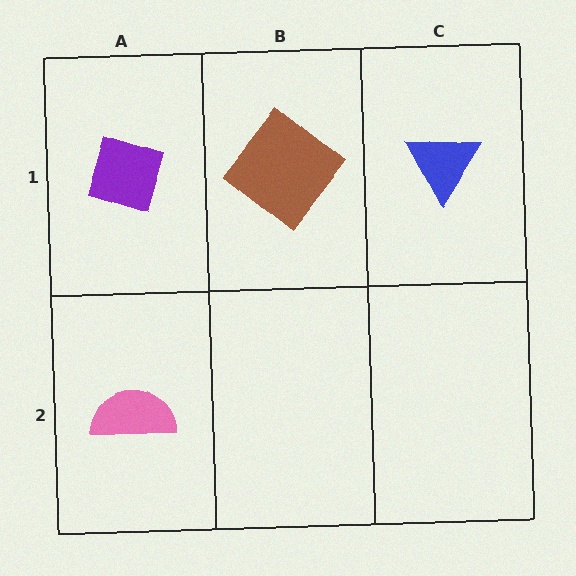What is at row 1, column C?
A blue triangle.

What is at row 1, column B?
A brown diamond.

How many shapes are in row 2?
1 shape.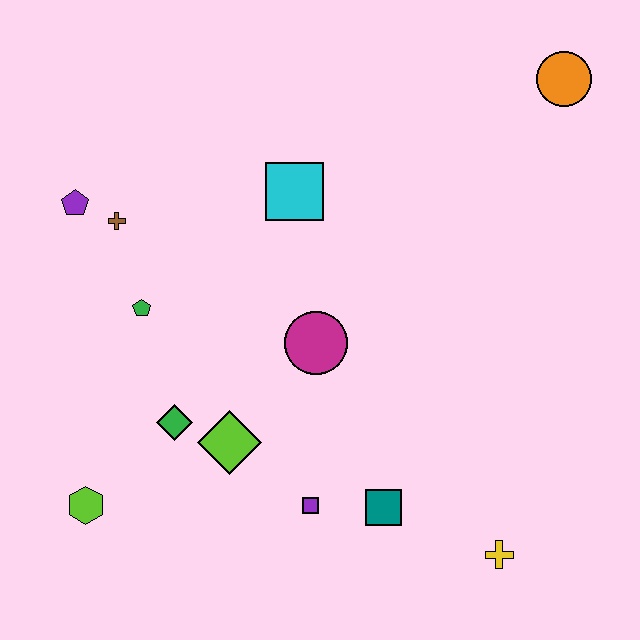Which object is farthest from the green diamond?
The orange circle is farthest from the green diamond.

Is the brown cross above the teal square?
Yes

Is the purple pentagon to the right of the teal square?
No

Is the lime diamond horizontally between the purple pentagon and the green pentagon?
No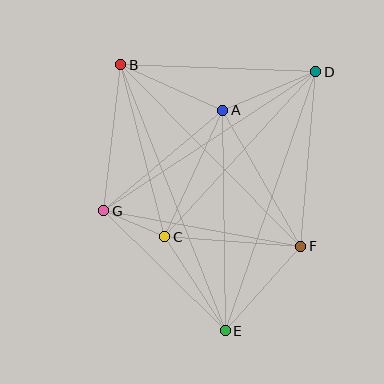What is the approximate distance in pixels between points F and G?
The distance between F and G is approximately 200 pixels.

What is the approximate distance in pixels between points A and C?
The distance between A and C is approximately 139 pixels.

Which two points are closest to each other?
Points C and G are closest to each other.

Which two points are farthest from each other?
Points B and E are farthest from each other.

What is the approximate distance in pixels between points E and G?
The distance between E and G is approximately 171 pixels.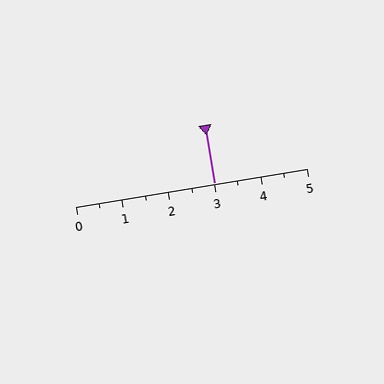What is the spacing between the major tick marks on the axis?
The major ticks are spaced 1 apart.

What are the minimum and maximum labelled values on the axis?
The axis runs from 0 to 5.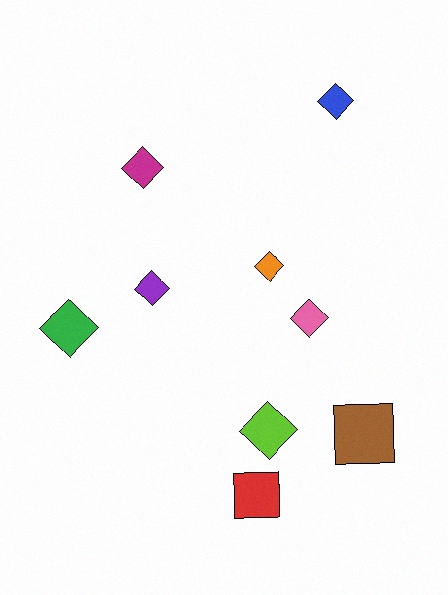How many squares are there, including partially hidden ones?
There are 2 squares.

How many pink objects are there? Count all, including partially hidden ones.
There is 1 pink object.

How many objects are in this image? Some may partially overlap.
There are 9 objects.